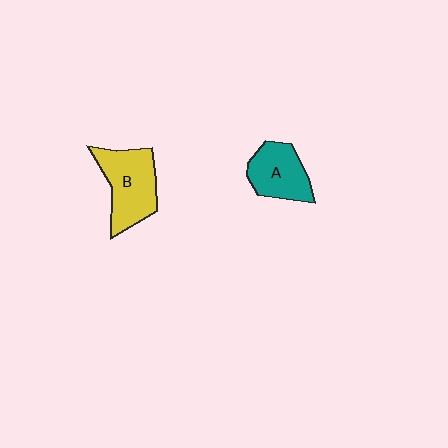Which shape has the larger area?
Shape B (yellow).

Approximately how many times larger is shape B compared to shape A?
Approximately 1.3 times.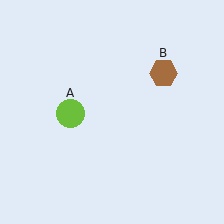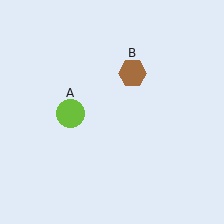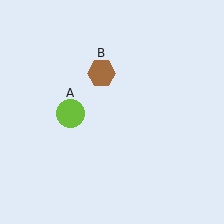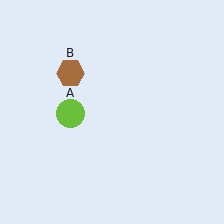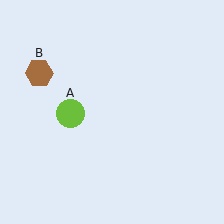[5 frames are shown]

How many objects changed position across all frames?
1 object changed position: brown hexagon (object B).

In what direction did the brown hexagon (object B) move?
The brown hexagon (object B) moved left.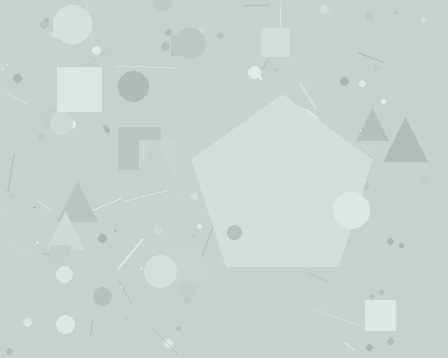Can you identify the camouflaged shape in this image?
The camouflaged shape is a pentagon.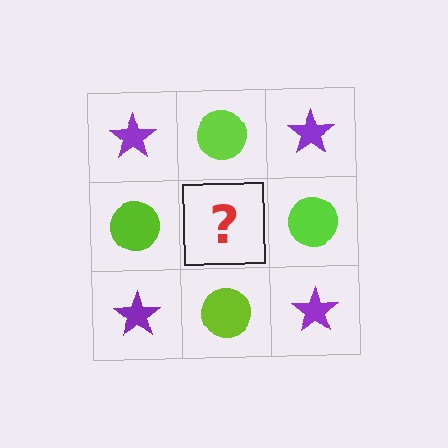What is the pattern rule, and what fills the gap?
The rule is that it alternates purple star and lime circle in a checkerboard pattern. The gap should be filled with a purple star.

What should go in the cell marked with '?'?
The missing cell should contain a purple star.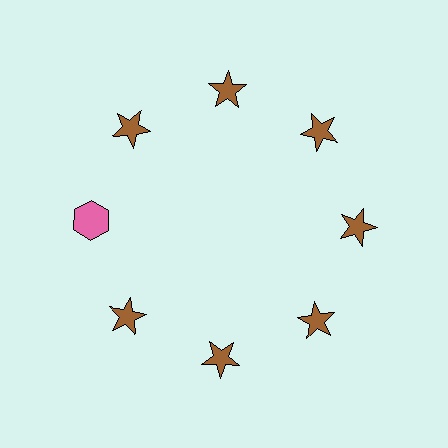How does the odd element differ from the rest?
It differs in both color (pink instead of brown) and shape (hexagon instead of star).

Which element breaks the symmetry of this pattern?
The pink hexagon at roughly the 9 o'clock position breaks the symmetry. All other shapes are brown stars.